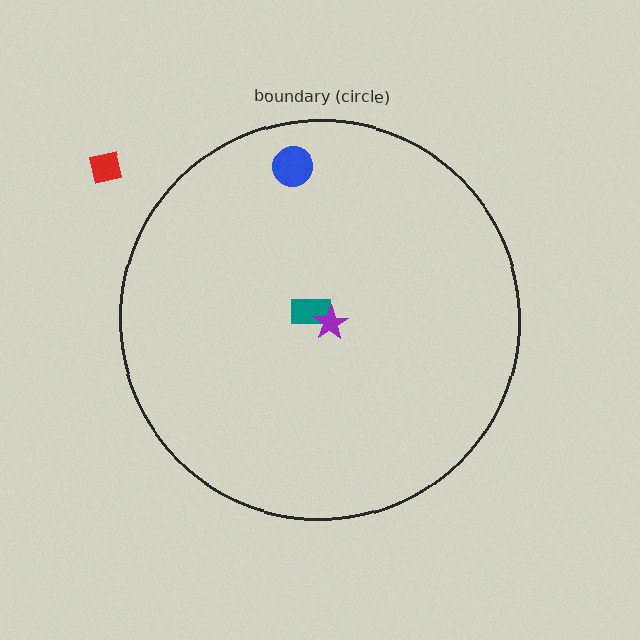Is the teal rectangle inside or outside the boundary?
Inside.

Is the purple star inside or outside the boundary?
Inside.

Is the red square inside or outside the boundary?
Outside.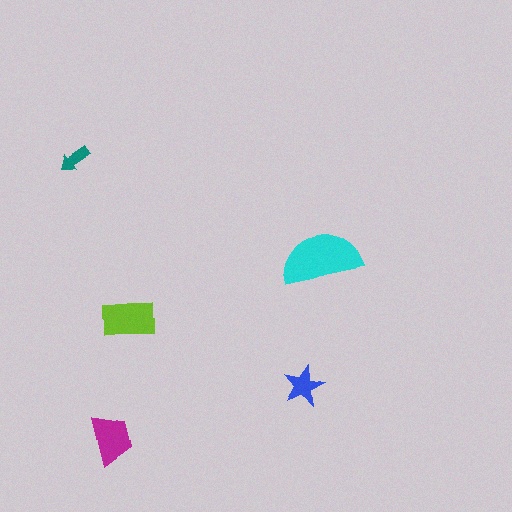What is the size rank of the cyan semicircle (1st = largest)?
1st.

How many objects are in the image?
There are 5 objects in the image.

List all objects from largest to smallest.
The cyan semicircle, the lime rectangle, the magenta trapezoid, the blue star, the teal arrow.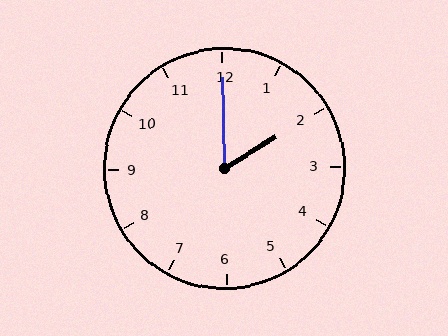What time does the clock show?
2:00.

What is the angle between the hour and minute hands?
Approximately 60 degrees.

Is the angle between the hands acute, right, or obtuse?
It is acute.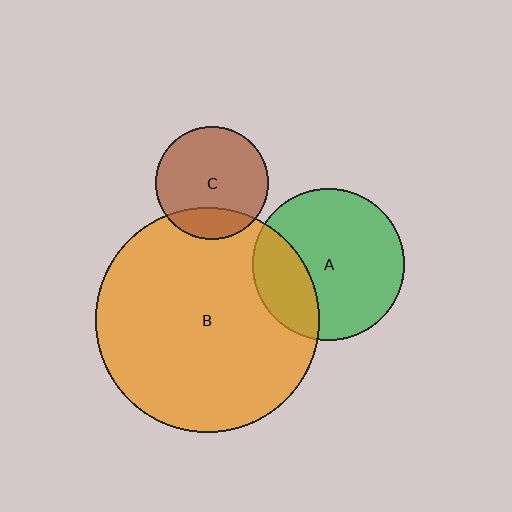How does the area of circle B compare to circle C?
Approximately 4.0 times.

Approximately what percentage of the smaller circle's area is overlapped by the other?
Approximately 20%.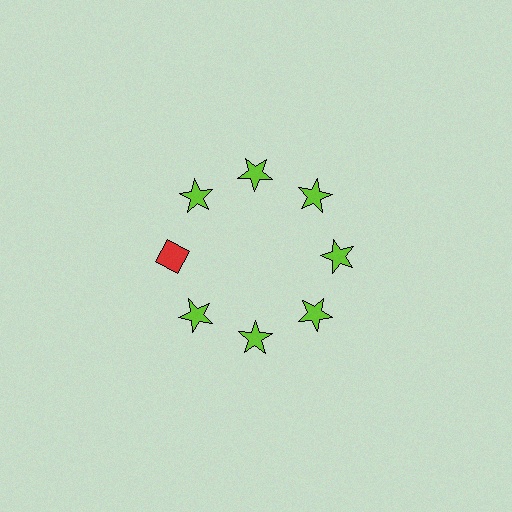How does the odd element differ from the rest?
It differs in both color (red instead of lime) and shape (diamond instead of star).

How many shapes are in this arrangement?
There are 8 shapes arranged in a ring pattern.